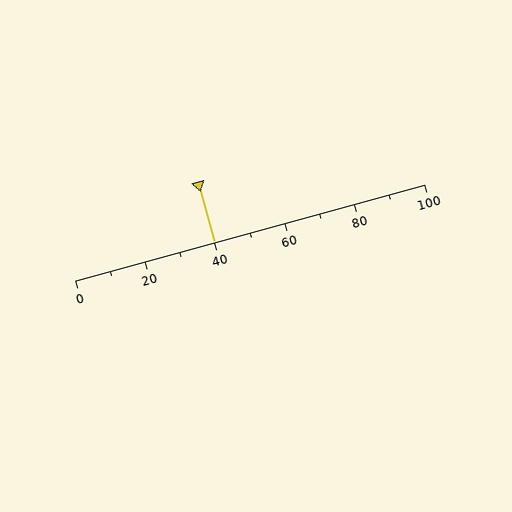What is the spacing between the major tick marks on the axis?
The major ticks are spaced 20 apart.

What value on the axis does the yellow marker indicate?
The marker indicates approximately 40.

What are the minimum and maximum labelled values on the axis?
The axis runs from 0 to 100.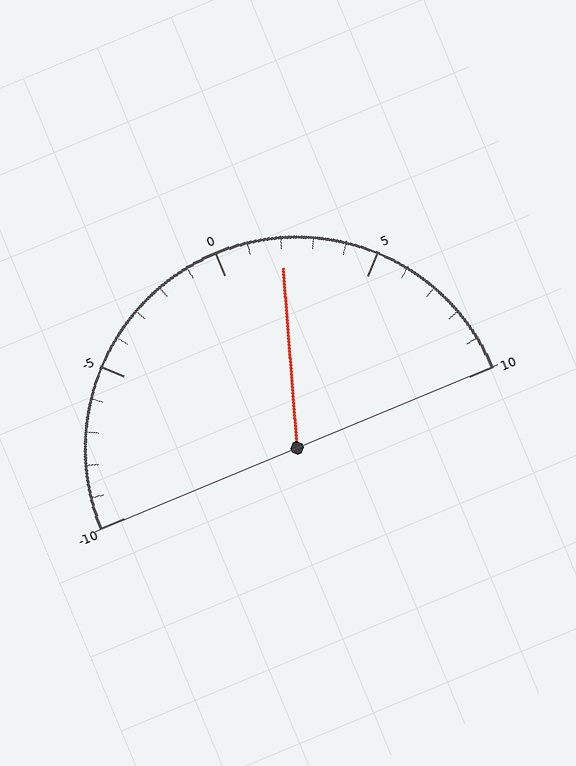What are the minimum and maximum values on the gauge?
The gauge ranges from -10 to 10.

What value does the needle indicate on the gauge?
The needle indicates approximately 2.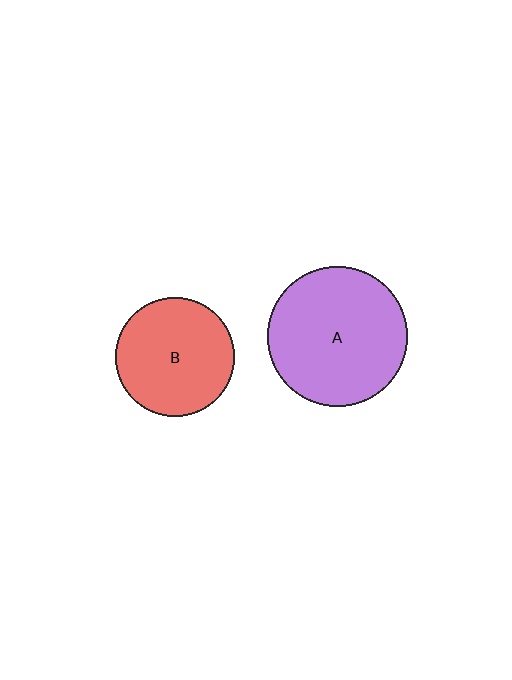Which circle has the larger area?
Circle A (purple).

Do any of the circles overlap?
No, none of the circles overlap.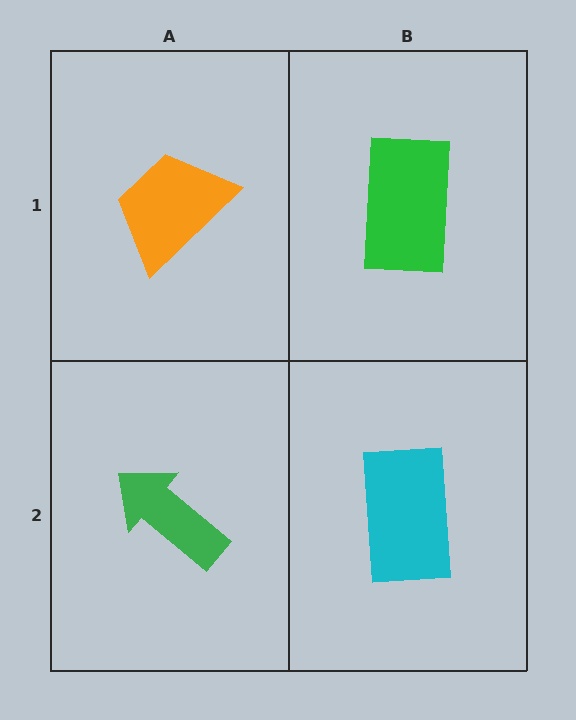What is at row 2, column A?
A green arrow.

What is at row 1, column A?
An orange trapezoid.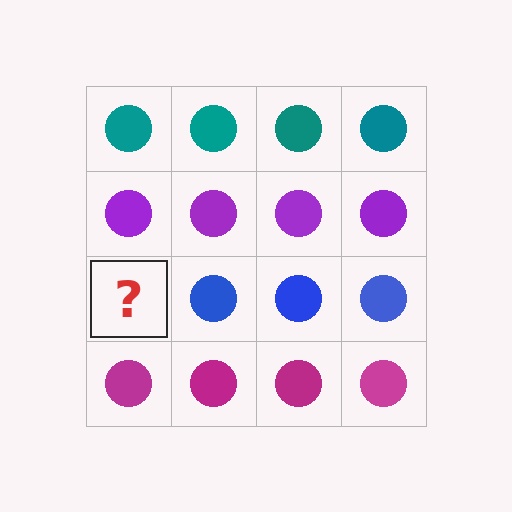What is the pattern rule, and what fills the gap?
The rule is that each row has a consistent color. The gap should be filled with a blue circle.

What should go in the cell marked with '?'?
The missing cell should contain a blue circle.